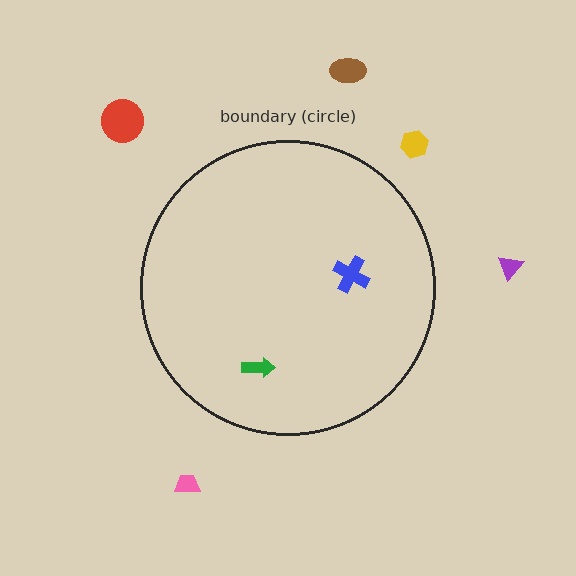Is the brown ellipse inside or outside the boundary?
Outside.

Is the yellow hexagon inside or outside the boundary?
Outside.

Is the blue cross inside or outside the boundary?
Inside.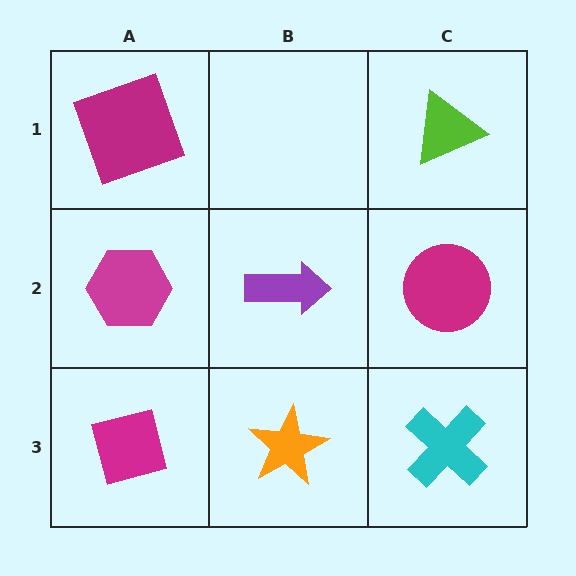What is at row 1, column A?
A magenta square.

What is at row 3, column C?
A cyan cross.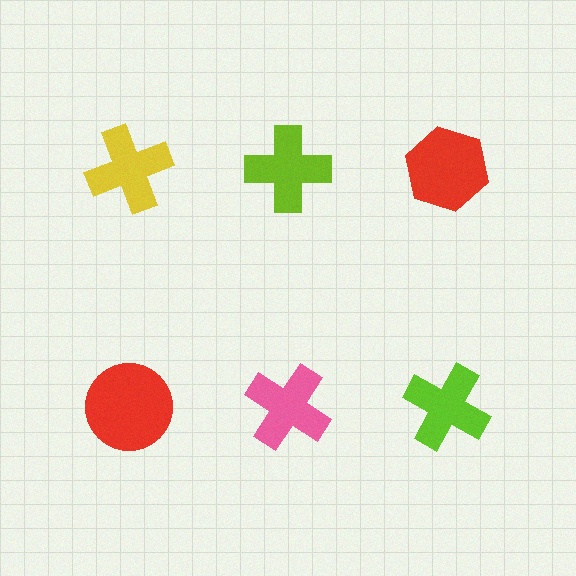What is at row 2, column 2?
A pink cross.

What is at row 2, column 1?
A red circle.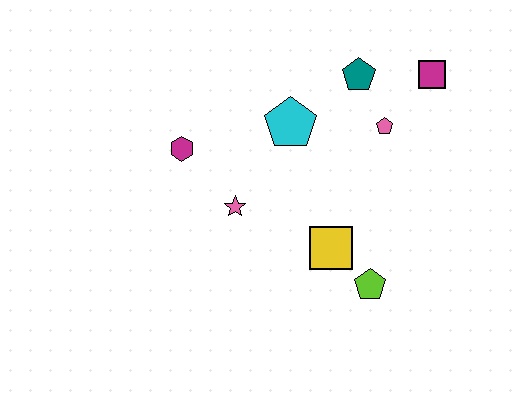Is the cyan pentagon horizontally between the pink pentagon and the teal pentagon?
No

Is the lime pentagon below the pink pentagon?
Yes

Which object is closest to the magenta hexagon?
The pink star is closest to the magenta hexagon.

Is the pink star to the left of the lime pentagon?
Yes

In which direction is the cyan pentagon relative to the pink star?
The cyan pentagon is above the pink star.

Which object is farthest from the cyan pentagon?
The lime pentagon is farthest from the cyan pentagon.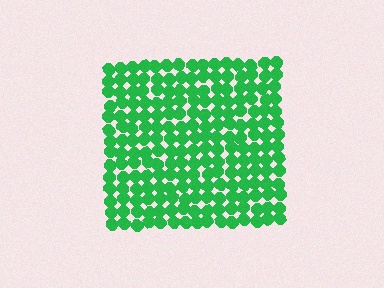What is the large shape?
The large shape is a square.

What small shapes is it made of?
It is made of small circles.